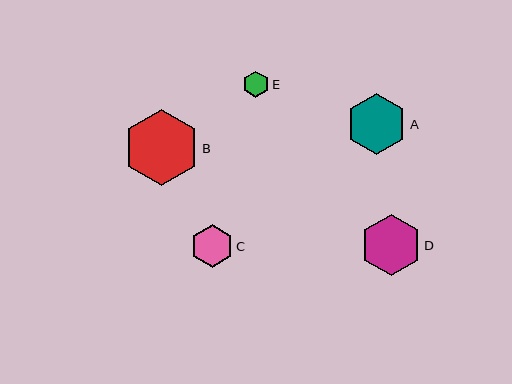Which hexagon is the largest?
Hexagon B is the largest with a size of approximately 76 pixels.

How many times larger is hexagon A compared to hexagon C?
Hexagon A is approximately 1.4 times the size of hexagon C.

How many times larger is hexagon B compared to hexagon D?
Hexagon B is approximately 1.3 times the size of hexagon D.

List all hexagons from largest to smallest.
From largest to smallest: B, A, D, C, E.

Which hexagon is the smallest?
Hexagon E is the smallest with a size of approximately 26 pixels.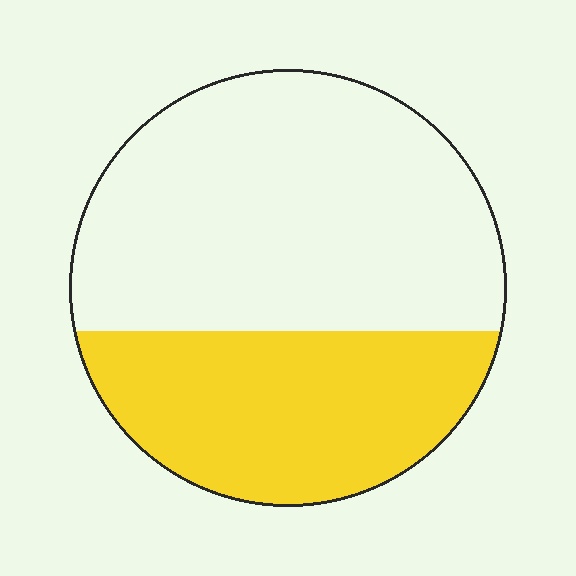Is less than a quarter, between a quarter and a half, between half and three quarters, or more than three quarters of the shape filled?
Between a quarter and a half.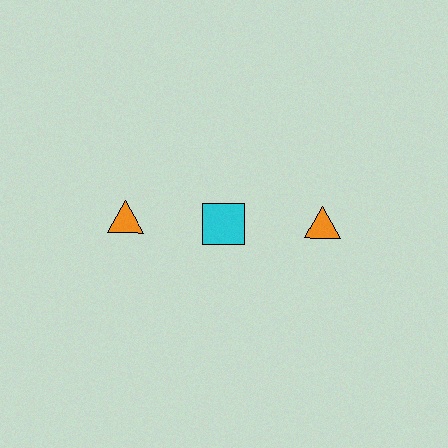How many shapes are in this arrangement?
There are 3 shapes arranged in a grid pattern.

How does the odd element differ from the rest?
It differs in both color (cyan instead of orange) and shape (square instead of triangle).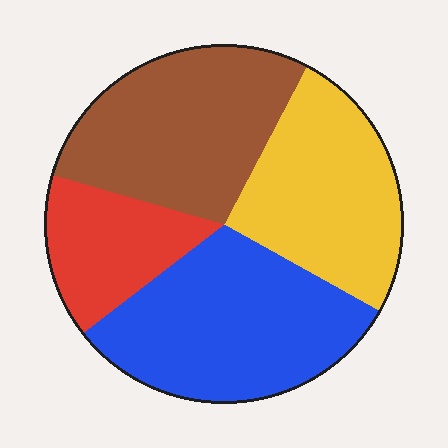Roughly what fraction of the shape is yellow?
Yellow covers around 25% of the shape.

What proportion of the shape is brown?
Brown covers roughly 30% of the shape.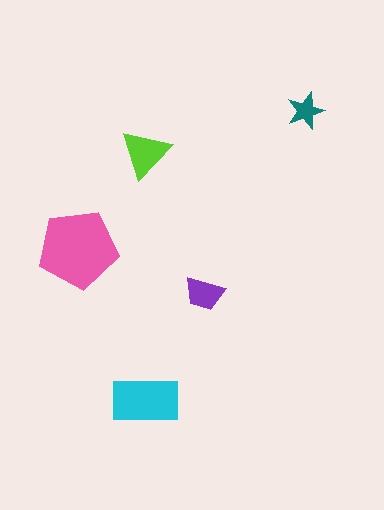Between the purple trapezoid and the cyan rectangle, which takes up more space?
The cyan rectangle.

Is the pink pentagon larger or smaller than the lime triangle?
Larger.